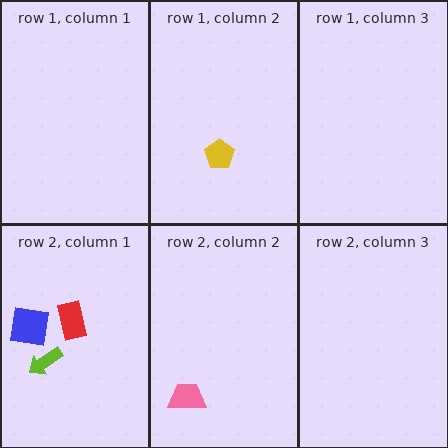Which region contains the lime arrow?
The row 2, column 1 region.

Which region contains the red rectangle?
The row 2, column 1 region.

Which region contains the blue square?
The row 2, column 1 region.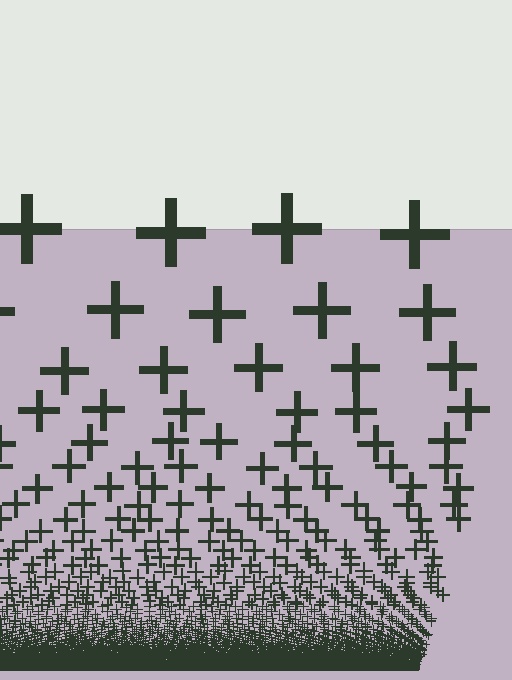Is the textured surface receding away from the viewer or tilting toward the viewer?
The surface appears to tilt toward the viewer. Texture elements get larger and sparser toward the top.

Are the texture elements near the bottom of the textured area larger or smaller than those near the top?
Smaller. The gradient is inverted — elements near the bottom are smaller and denser.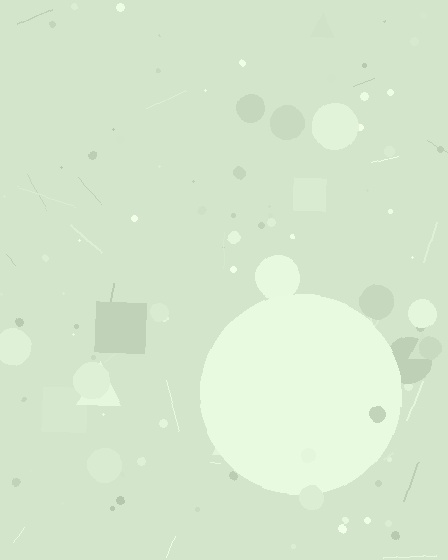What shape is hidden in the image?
A circle is hidden in the image.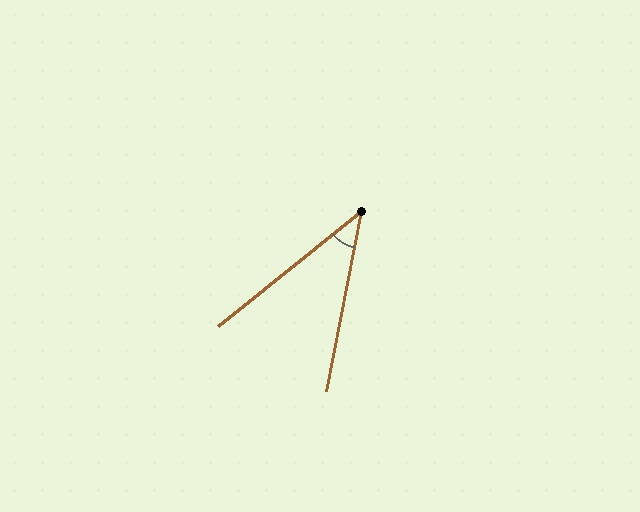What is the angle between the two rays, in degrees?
Approximately 40 degrees.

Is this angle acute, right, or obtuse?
It is acute.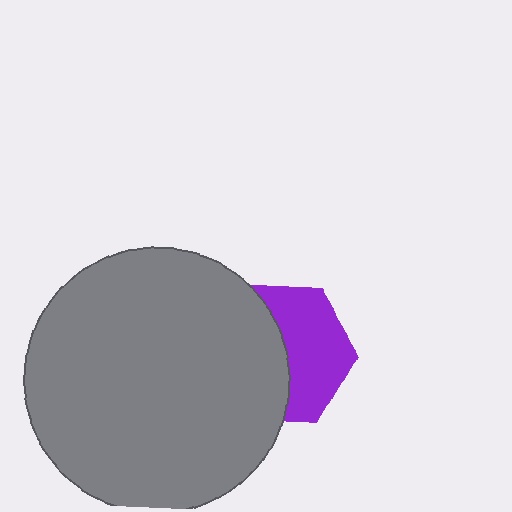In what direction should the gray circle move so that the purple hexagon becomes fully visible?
The gray circle should move left. That is the shortest direction to clear the overlap and leave the purple hexagon fully visible.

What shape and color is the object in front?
The object in front is a gray circle.